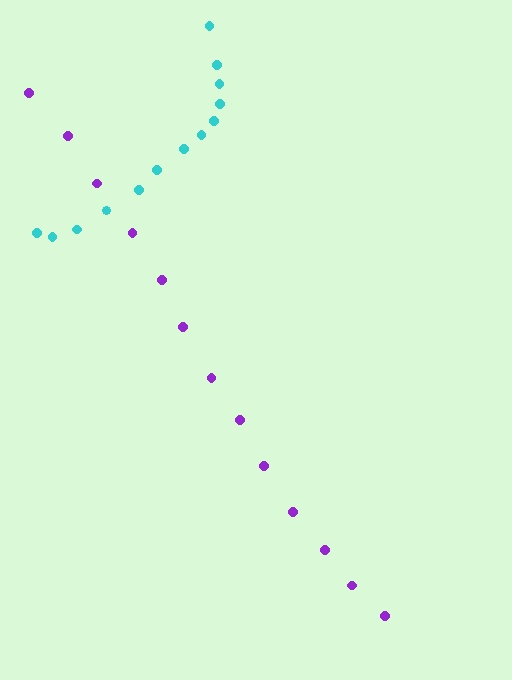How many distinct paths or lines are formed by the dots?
There are 2 distinct paths.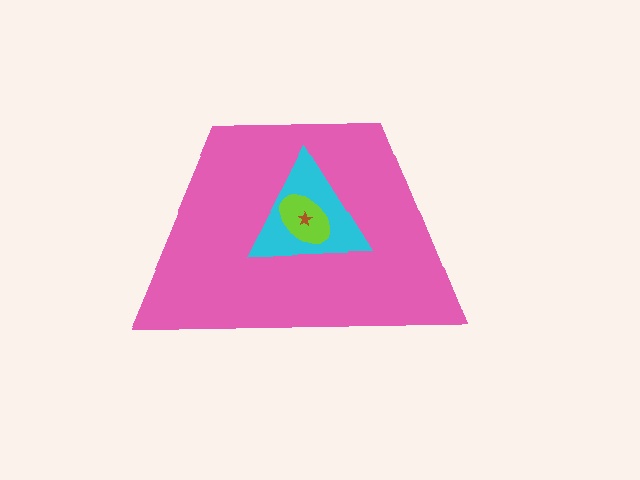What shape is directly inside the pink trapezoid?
The cyan triangle.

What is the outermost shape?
The pink trapezoid.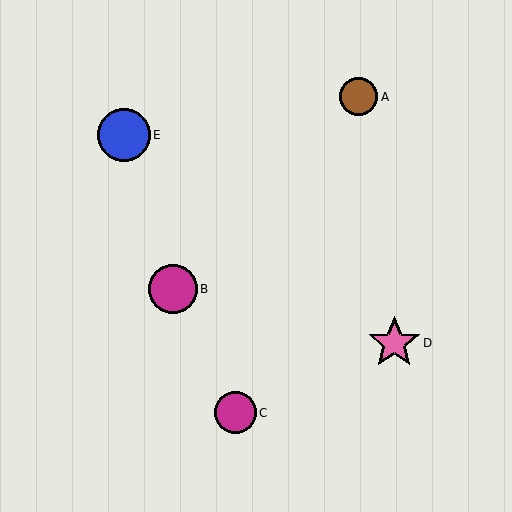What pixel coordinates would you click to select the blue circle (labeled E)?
Click at (124, 135) to select the blue circle E.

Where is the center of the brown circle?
The center of the brown circle is at (359, 97).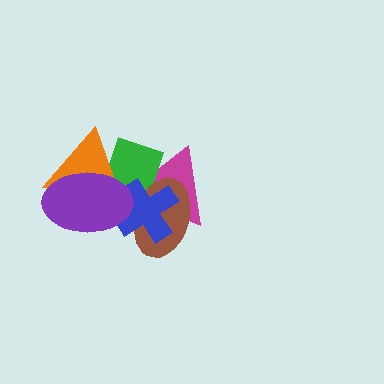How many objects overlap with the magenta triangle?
3 objects overlap with the magenta triangle.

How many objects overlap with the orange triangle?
3 objects overlap with the orange triangle.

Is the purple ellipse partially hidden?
No, no other shape covers it.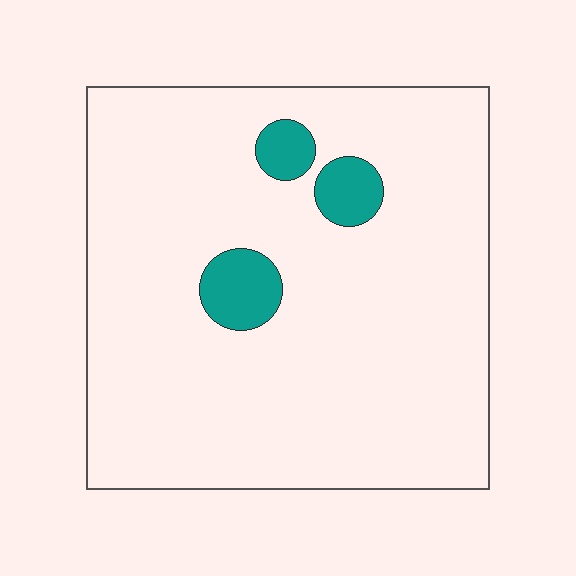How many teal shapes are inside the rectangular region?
3.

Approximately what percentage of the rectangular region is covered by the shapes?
Approximately 10%.